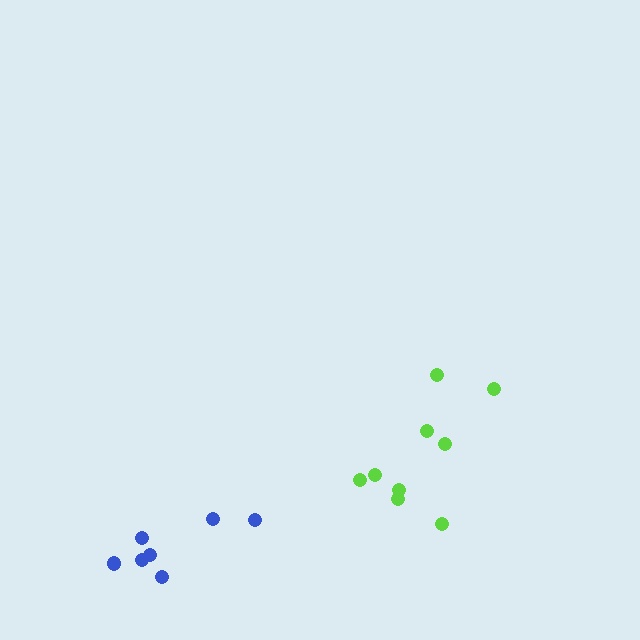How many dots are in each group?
Group 1: 9 dots, Group 2: 7 dots (16 total).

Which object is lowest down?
The blue cluster is bottommost.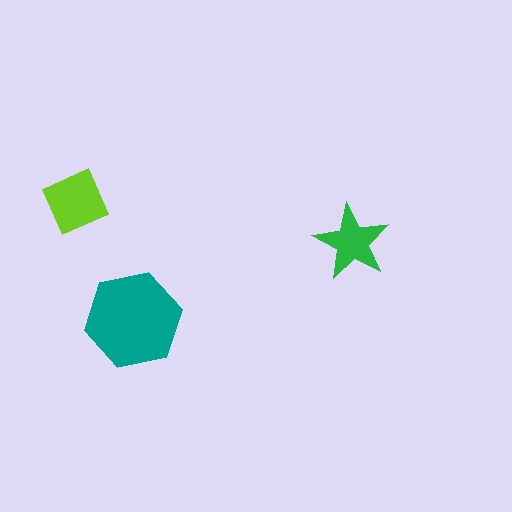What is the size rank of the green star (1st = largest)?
3rd.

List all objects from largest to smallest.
The teal hexagon, the lime diamond, the green star.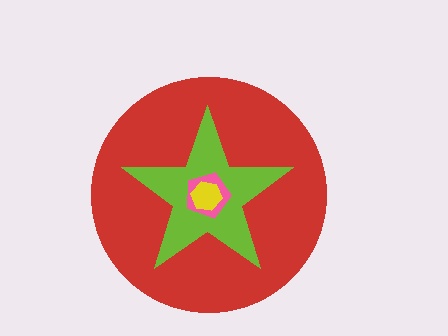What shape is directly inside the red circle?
The lime star.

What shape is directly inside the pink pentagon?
The yellow hexagon.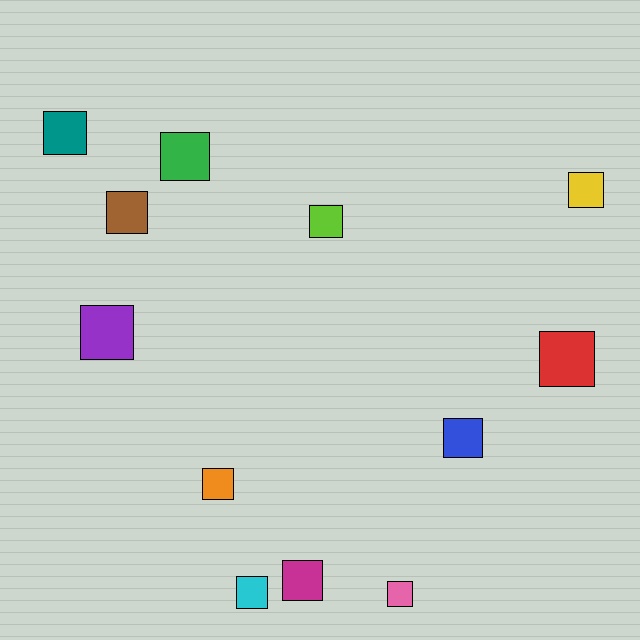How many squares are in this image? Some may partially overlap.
There are 12 squares.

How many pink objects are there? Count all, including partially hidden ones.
There is 1 pink object.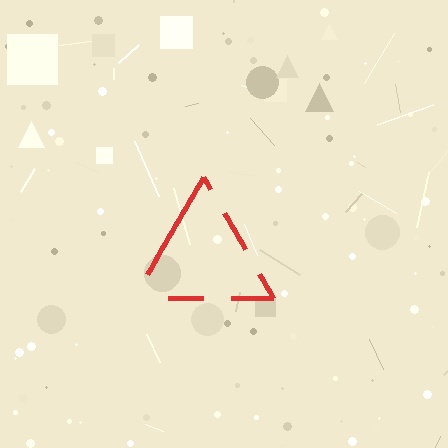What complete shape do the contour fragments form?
The contour fragments form a triangle.